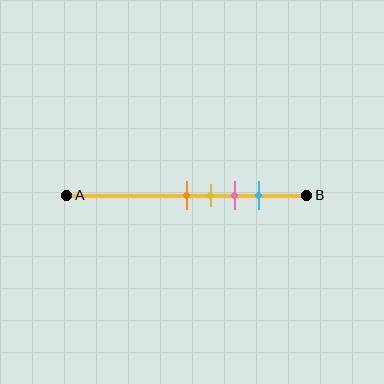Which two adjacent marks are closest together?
The orange and yellow marks are the closest adjacent pair.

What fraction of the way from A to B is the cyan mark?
The cyan mark is approximately 80% (0.8) of the way from A to B.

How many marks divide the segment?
There are 4 marks dividing the segment.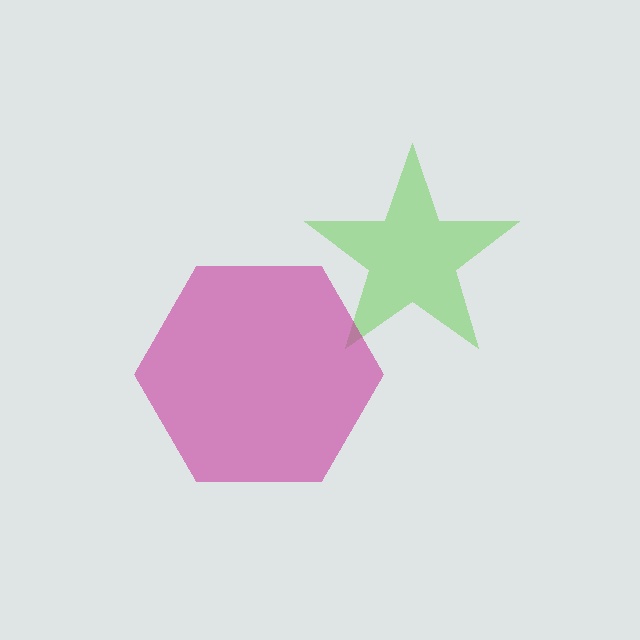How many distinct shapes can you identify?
There are 2 distinct shapes: a lime star, a magenta hexagon.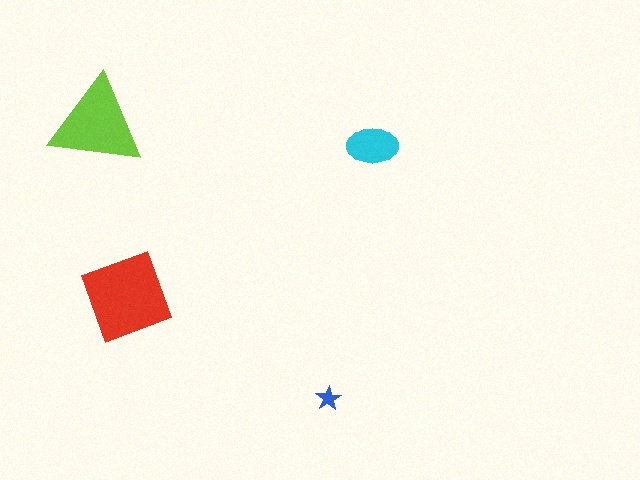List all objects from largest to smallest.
The red diamond, the lime triangle, the cyan ellipse, the blue star.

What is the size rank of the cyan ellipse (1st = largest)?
3rd.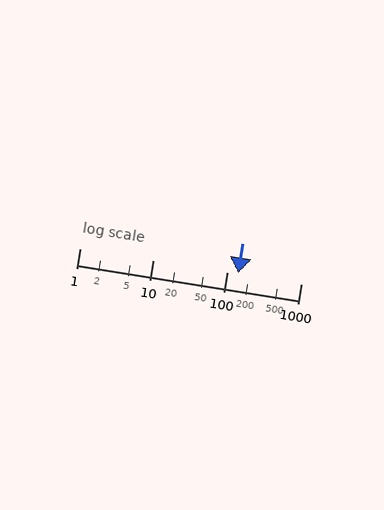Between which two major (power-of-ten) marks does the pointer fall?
The pointer is between 100 and 1000.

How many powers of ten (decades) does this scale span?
The scale spans 3 decades, from 1 to 1000.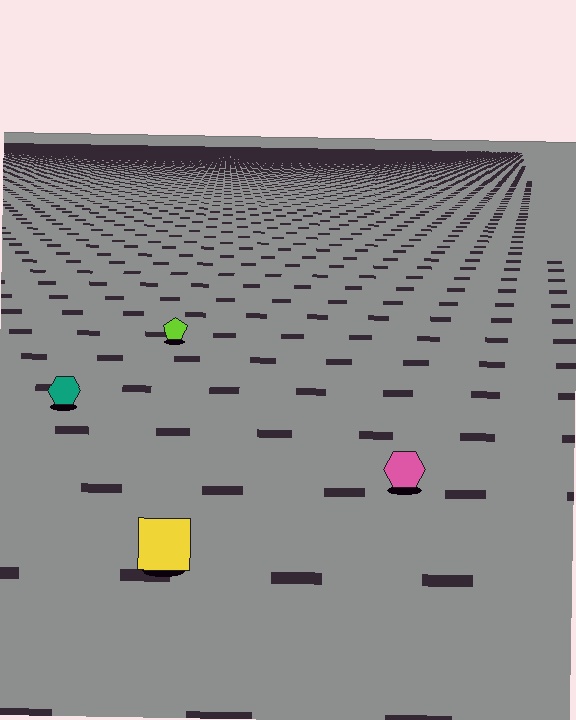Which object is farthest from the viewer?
The lime pentagon is farthest from the viewer. It appears smaller and the ground texture around it is denser.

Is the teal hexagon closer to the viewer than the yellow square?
No. The yellow square is closer — you can tell from the texture gradient: the ground texture is coarser near it.